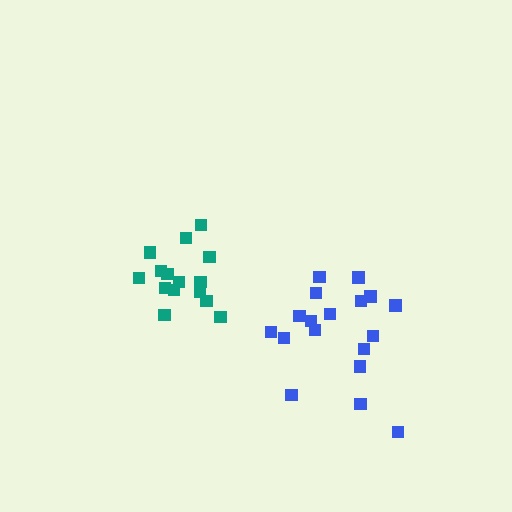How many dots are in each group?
Group 1: 18 dots, Group 2: 15 dots (33 total).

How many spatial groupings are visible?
There are 2 spatial groupings.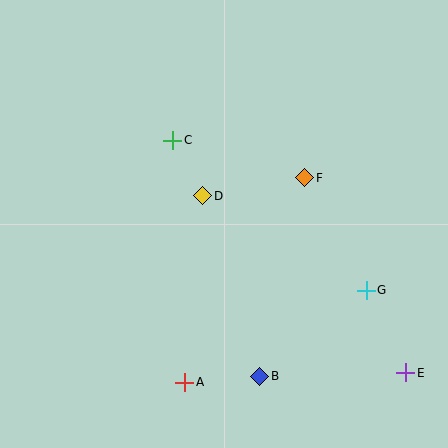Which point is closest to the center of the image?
Point D at (203, 196) is closest to the center.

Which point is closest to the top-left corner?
Point C is closest to the top-left corner.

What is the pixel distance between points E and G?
The distance between E and G is 91 pixels.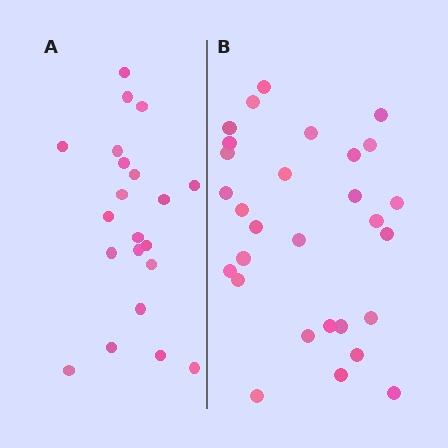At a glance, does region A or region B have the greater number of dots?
Region B (the right region) has more dots.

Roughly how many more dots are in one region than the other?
Region B has roughly 8 or so more dots than region A.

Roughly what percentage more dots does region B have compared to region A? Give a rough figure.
About 40% more.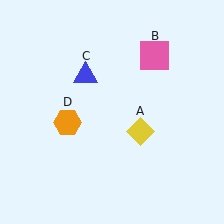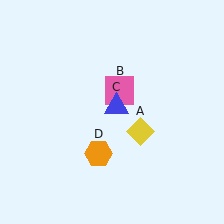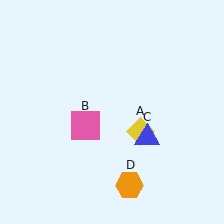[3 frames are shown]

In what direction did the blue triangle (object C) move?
The blue triangle (object C) moved down and to the right.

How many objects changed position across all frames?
3 objects changed position: pink square (object B), blue triangle (object C), orange hexagon (object D).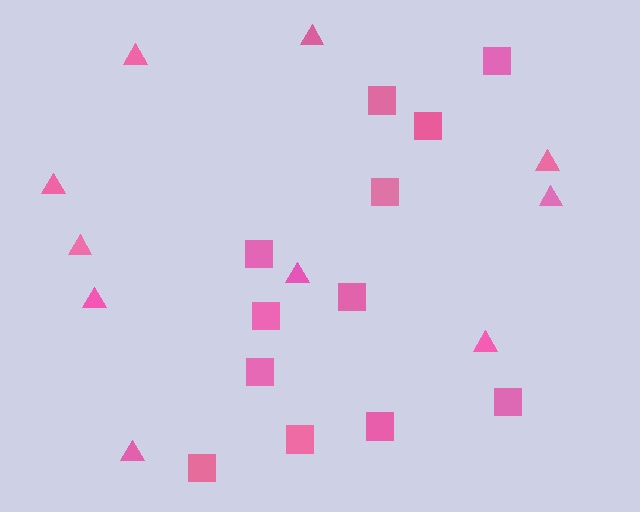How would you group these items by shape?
There are 2 groups: one group of triangles (10) and one group of squares (12).